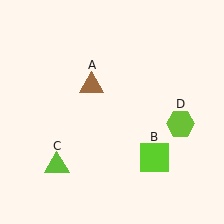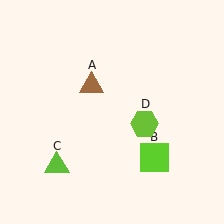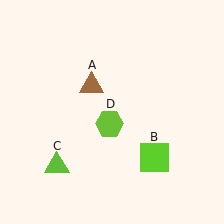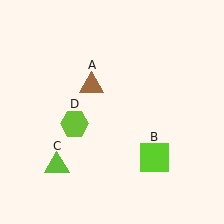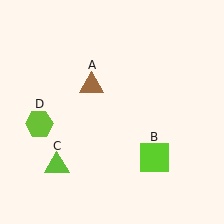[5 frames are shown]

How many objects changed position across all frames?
1 object changed position: lime hexagon (object D).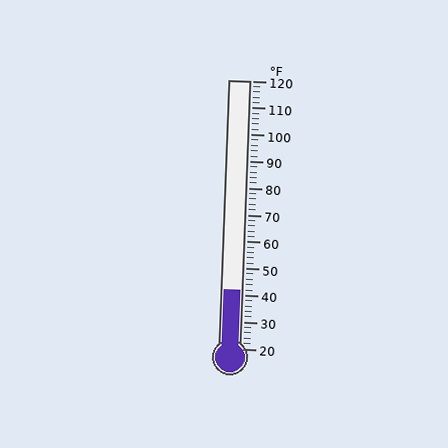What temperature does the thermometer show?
The thermometer shows approximately 42°F.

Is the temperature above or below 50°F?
The temperature is below 50°F.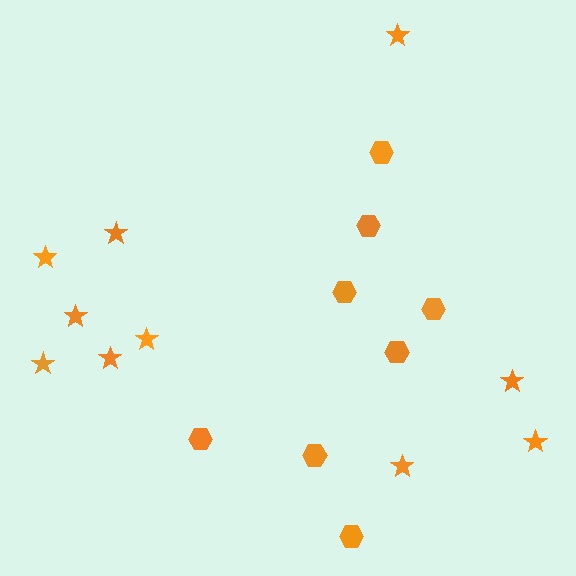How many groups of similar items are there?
There are 2 groups: one group of stars (10) and one group of hexagons (8).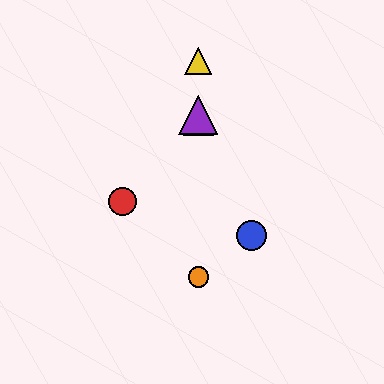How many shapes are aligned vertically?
4 shapes (the green triangle, the yellow triangle, the purple triangle, the orange circle) are aligned vertically.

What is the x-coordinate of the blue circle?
The blue circle is at x≈251.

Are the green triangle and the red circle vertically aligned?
No, the green triangle is at x≈198 and the red circle is at x≈122.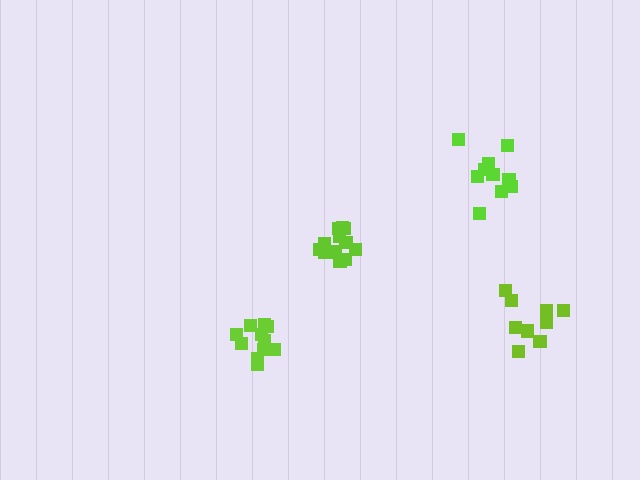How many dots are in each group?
Group 1: 11 dots, Group 2: 10 dots, Group 3: 12 dots, Group 4: 9 dots (42 total).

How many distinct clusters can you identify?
There are 4 distinct clusters.